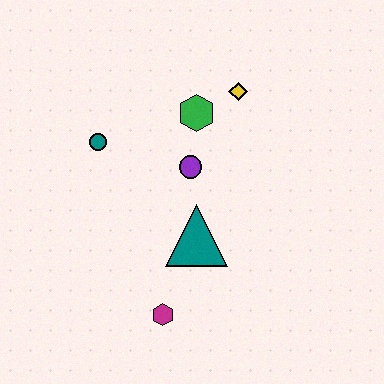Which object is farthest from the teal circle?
The magenta hexagon is farthest from the teal circle.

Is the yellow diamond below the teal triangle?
No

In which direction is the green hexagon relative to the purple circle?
The green hexagon is above the purple circle.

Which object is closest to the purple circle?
The green hexagon is closest to the purple circle.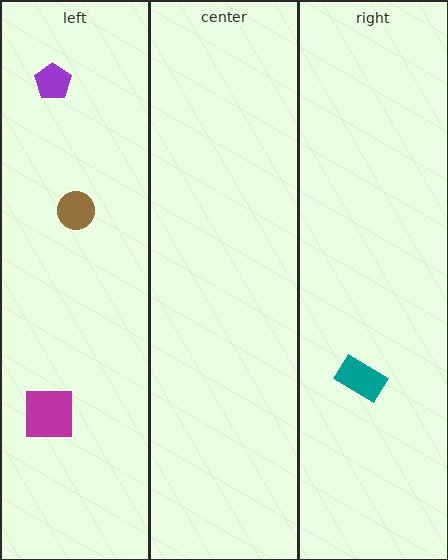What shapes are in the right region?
The teal rectangle.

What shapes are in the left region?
The magenta square, the purple pentagon, the brown circle.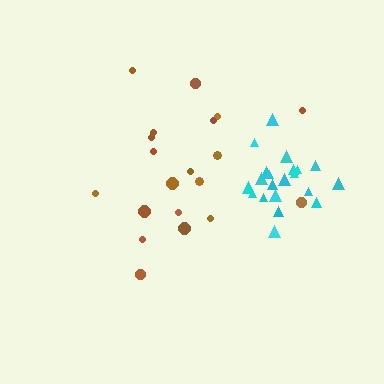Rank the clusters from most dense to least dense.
cyan, brown.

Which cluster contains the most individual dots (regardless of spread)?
Cyan (21).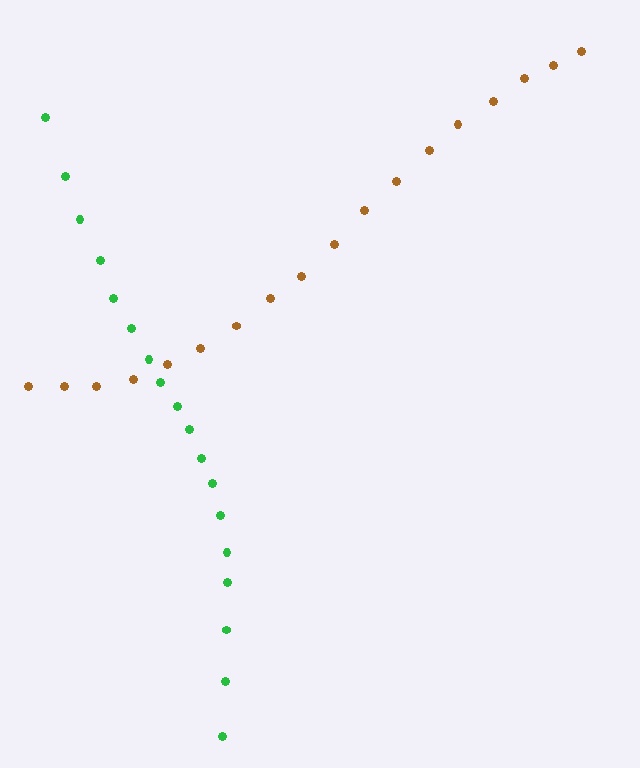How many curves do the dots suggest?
There are 2 distinct paths.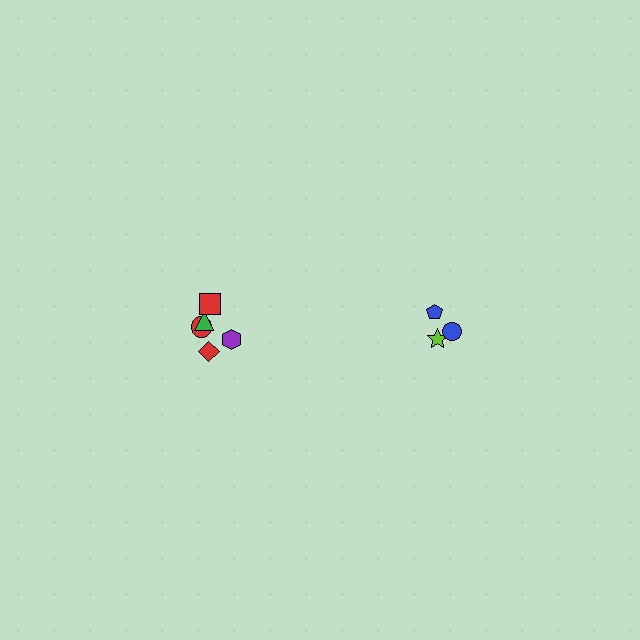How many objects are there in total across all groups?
There are 8 objects.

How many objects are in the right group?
There are 3 objects.